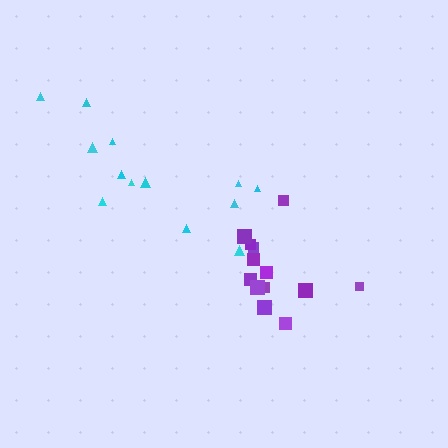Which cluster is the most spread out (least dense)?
Cyan.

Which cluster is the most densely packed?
Purple.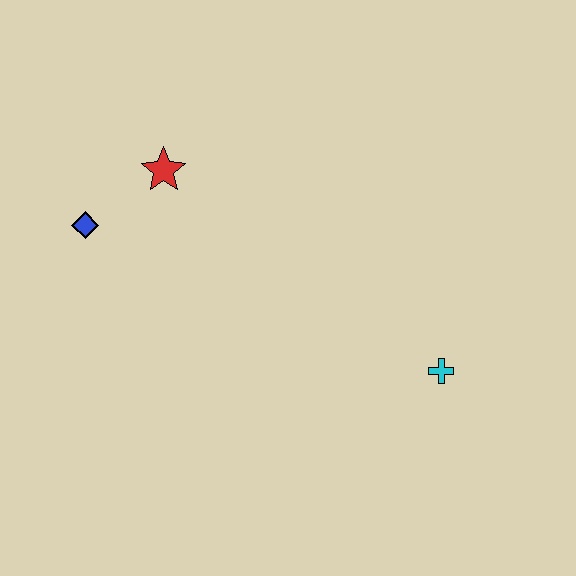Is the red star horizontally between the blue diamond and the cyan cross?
Yes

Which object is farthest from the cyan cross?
The blue diamond is farthest from the cyan cross.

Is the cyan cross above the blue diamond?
No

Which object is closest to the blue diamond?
The red star is closest to the blue diamond.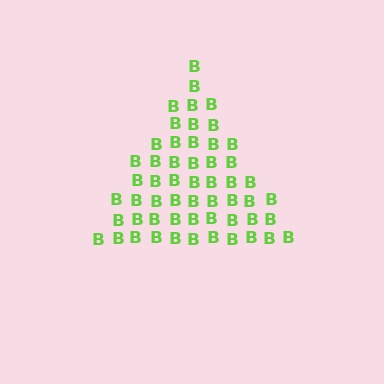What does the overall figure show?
The overall figure shows a triangle.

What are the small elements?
The small elements are letter B's.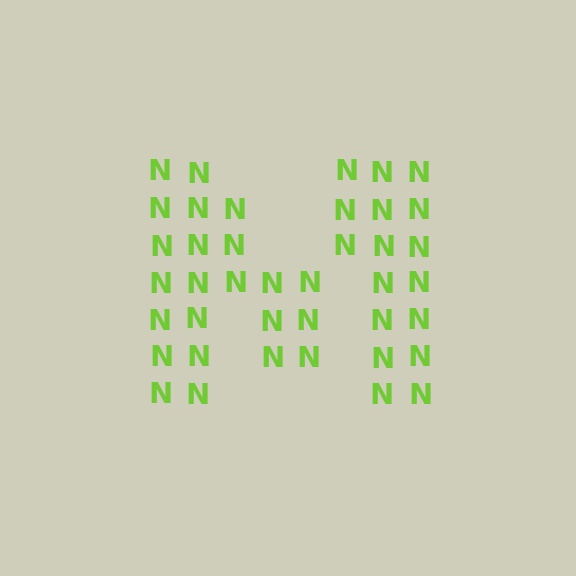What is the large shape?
The large shape is the letter M.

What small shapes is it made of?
It is made of small letter N's.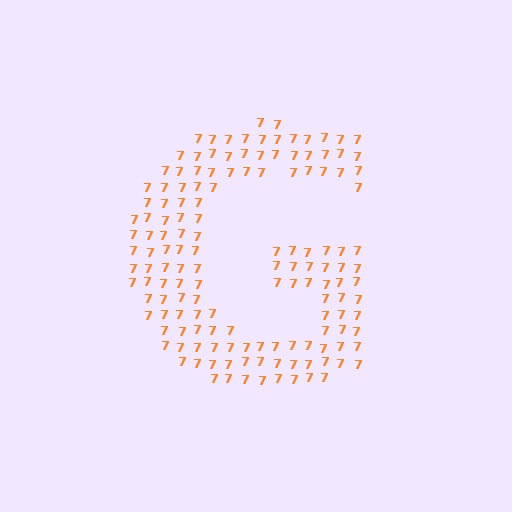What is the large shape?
The large shape is the letter G.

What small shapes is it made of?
It is made of small digit 7's.